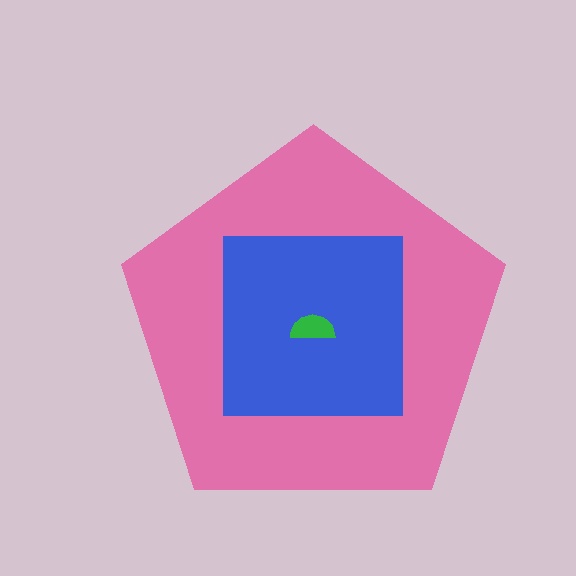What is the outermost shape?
The pink pentagon.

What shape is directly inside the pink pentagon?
The blue square.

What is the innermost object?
The green semicircle.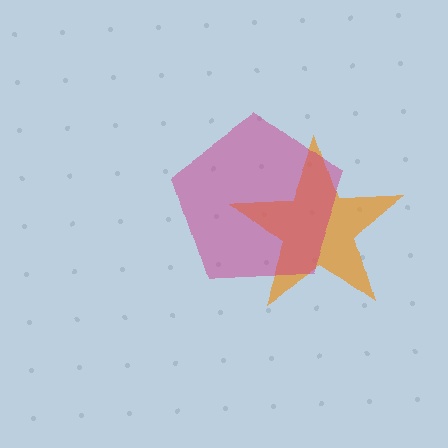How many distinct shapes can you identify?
There are 2 distinct shapes: an orange star, a magenta pentagon.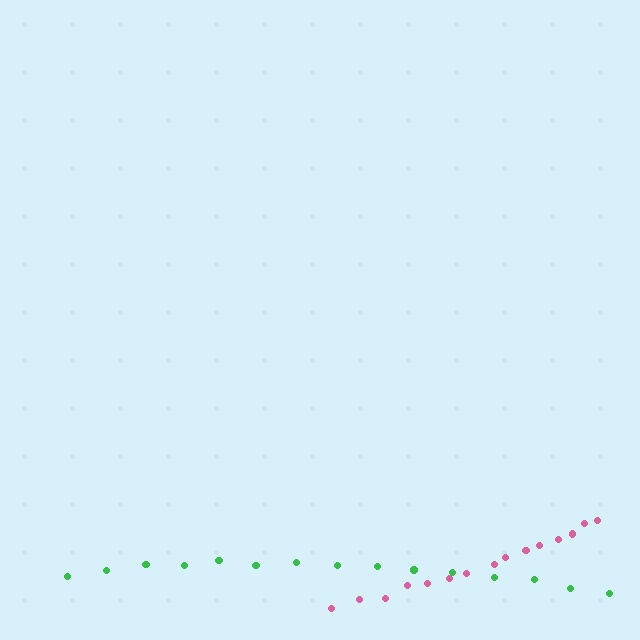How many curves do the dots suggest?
There are 2 distinct paths.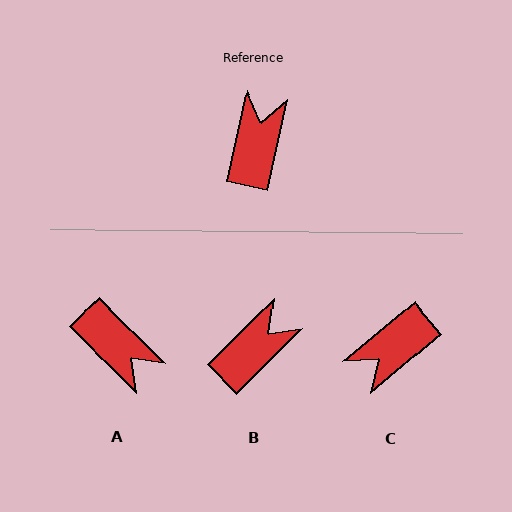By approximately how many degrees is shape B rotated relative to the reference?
Approximately 33 degrees clockwise.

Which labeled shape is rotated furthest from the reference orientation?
C, about 142 degrees away.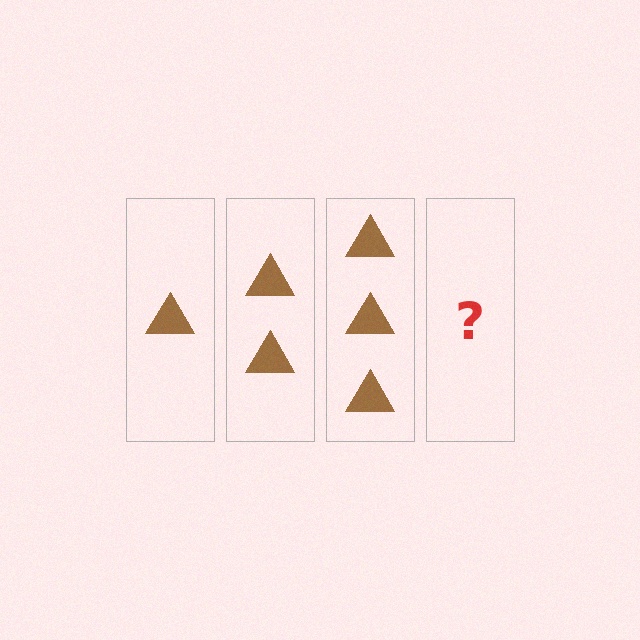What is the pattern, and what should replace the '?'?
The pattern is that each step adds one more triangle. The '?' should be 4 triangles.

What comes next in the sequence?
The next element should be 4 triangles.